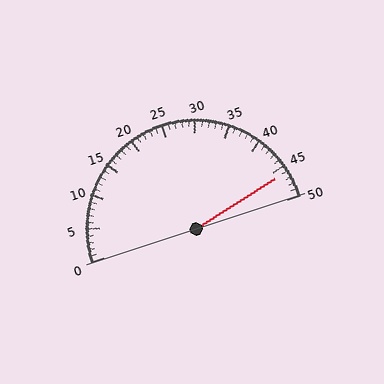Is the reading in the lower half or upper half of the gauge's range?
The reading is in the upper half of the range (0 to 50).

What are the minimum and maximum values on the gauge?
The gauge ranges from 0 to 50.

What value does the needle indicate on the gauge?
The needle indicates approximately 46.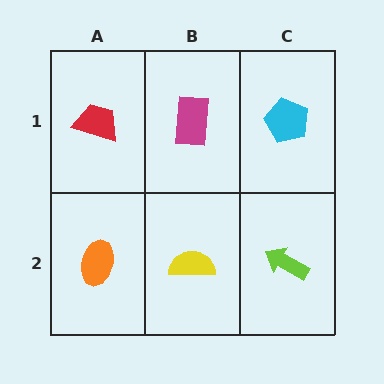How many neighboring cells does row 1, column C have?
2.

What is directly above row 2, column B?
A magenta rectangle.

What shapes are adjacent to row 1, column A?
An orange ellipse (row 2, column A), a magenta rectangle (row 1, column B).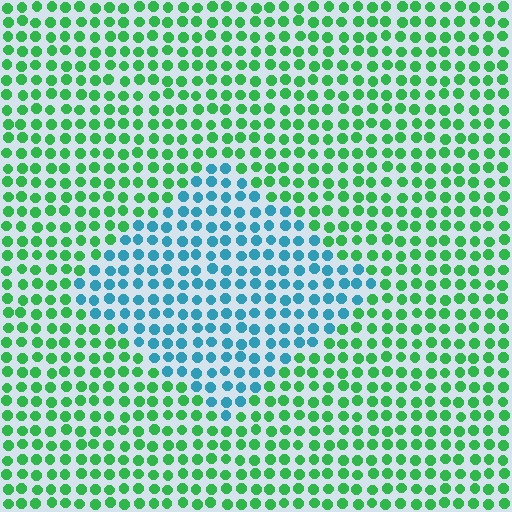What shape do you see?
I see a diamond.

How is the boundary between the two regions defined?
The boundary is defined purely by a slight shift in hue (about 60 degrees). Spacing, size, and orientation are identical on both sides.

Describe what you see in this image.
The image is filled with small green elements in a uniform arrangement. A diamond-shaped region is visible where the elements are tinted to a slightly different hue, forming a subtle color boundary.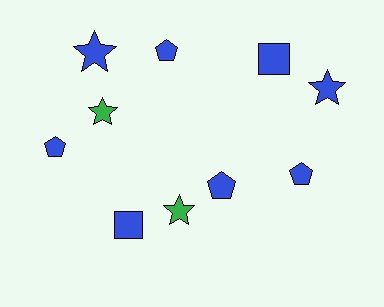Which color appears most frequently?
Blue, with 8 objects.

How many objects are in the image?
There are 10 objects.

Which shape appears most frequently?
Pentagon, with 4 objects.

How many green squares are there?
There are no green squares.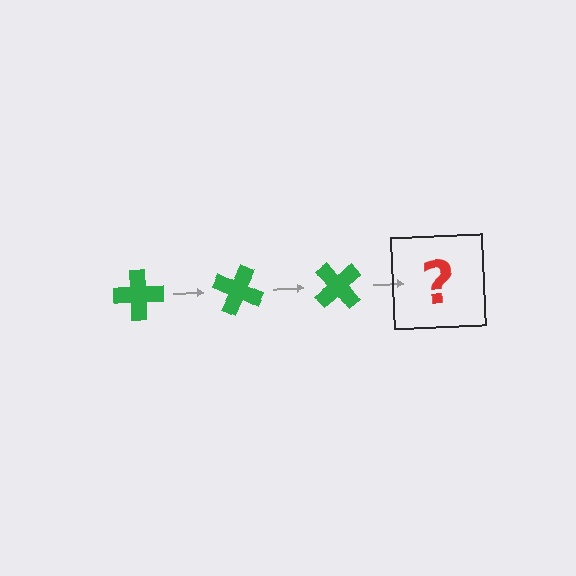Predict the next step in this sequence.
The next step is a green cross rotated 75 degrees.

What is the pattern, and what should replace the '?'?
The pattern is that the cross rotates 25 degrees each step. The '?' should be a green cross rotated 75 degrees.